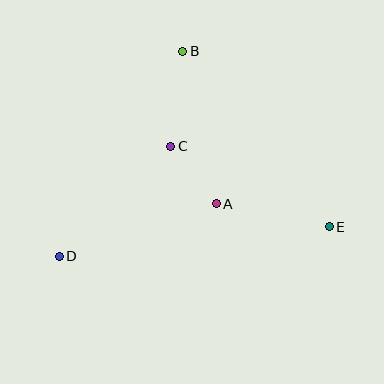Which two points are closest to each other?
Points A and C are closest to each other.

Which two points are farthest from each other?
Points D and E are farthest from each other.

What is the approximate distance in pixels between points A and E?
The distance between A and E is approximately 115 pixels.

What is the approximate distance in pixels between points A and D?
The distance between A and D is approximately 166 pixels.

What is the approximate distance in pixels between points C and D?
The distance between C and D is approximately 157 pixels.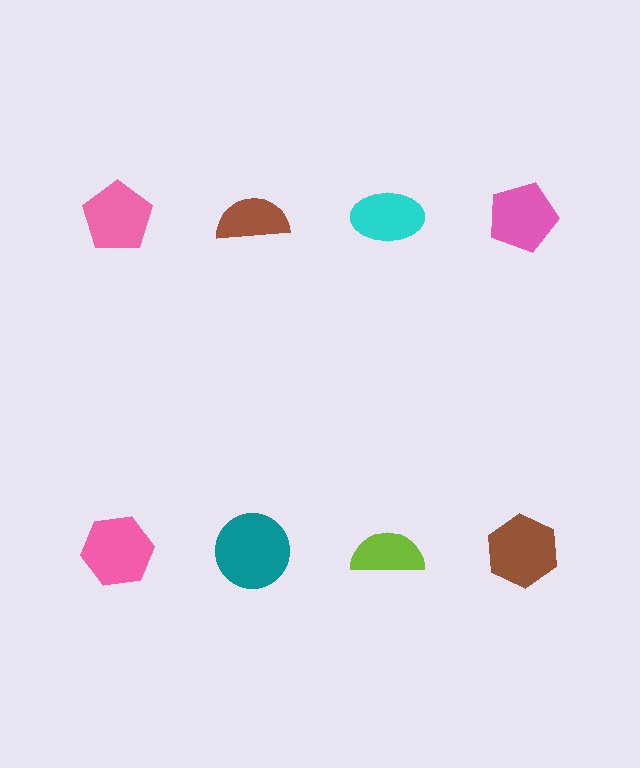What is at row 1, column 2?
A brown semicircle.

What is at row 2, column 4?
A brown hexagon.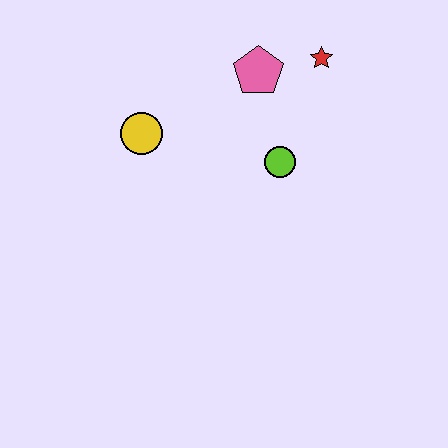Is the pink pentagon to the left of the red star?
Yes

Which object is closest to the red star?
The pink pentagon is closest to the red star.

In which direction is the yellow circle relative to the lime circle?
The yellow circle is to the left of the lime circle.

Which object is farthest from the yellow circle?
The red star is farthest from the yellow circle.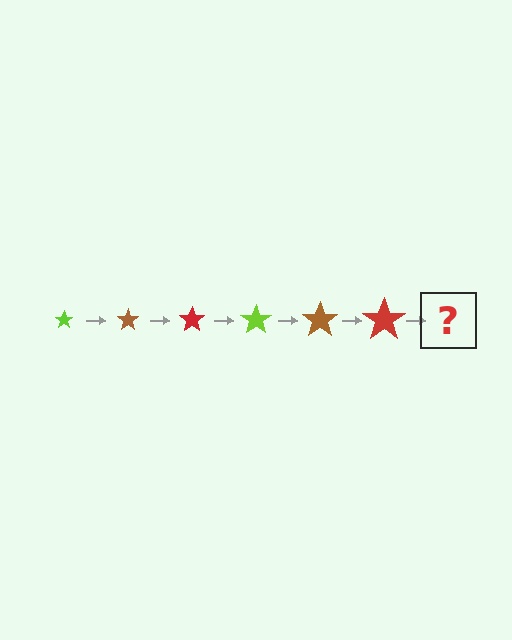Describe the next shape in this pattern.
It should be a lime star, larger than the previous one.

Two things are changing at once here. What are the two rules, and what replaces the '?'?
The two rules are that the star grows larger each step and the color cycles through lime, brown, and red. The '?' should be a lime star, larger than the previous one.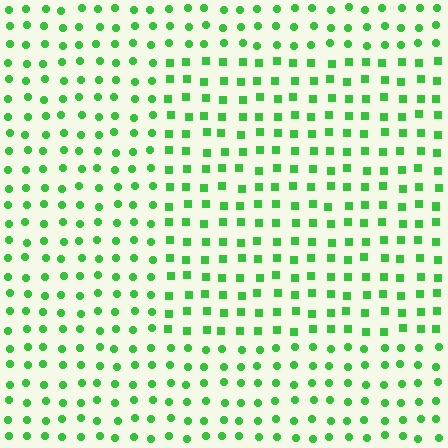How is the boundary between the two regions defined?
The boundary is defined by a change in element shape: squares inside vs. circles outside. All elements share the same color and spacing.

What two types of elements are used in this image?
The image uses squares inside the rectangle region and circles outside it.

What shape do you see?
I see a rectangle.